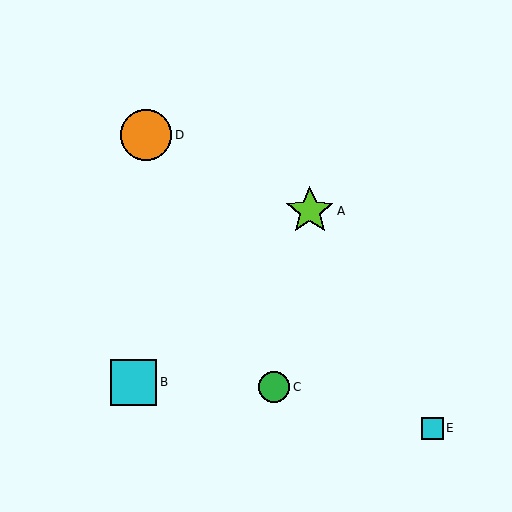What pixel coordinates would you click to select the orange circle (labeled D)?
Click at (146, 135) to select the orange circle D.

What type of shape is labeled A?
Shape A is a lime star.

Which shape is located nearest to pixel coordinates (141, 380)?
The cyan square (labeled B) at (134, 382) is nearest to that location.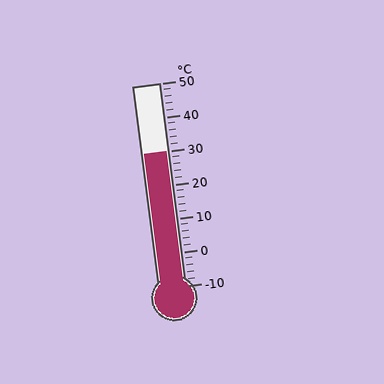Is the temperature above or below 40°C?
The temperature is below 40°C.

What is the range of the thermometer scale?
The thermometer scale ranges from -10°C to 50°C.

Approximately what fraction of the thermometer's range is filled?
The thermometer is filled to approximately 65% of its range.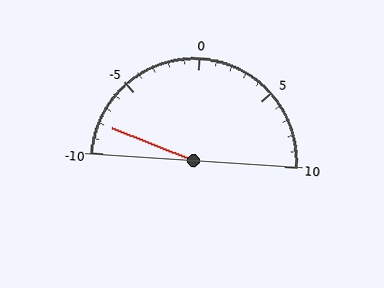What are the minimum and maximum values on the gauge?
The gauge ranges from -10 to 10.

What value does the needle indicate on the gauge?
The needle indicates approximately -8.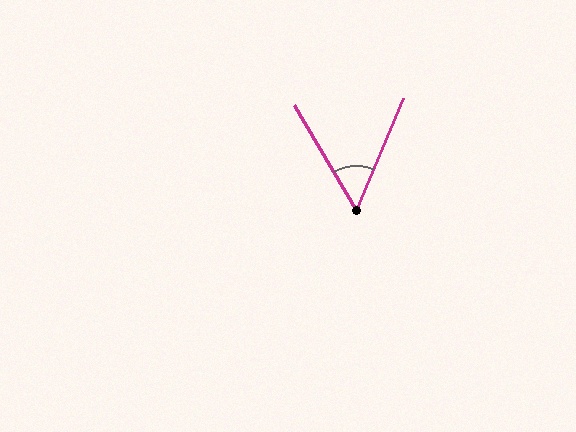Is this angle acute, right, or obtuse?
It is acute.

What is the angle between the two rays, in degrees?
Approximately 53 degrees.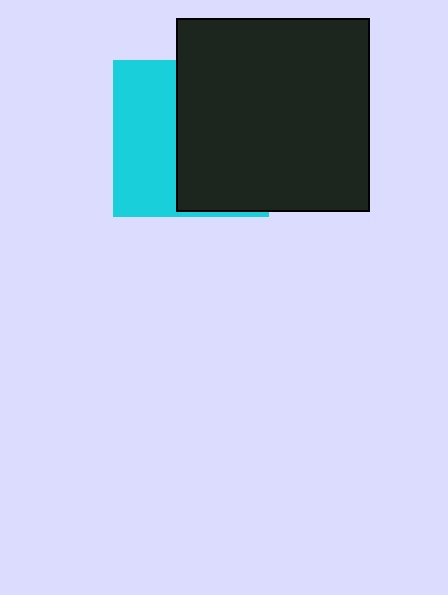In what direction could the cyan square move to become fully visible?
The cyan square could move left. That would shift it out from behind the black square entirely.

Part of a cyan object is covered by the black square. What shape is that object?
It is a square.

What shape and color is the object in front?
The object in front is a black square.